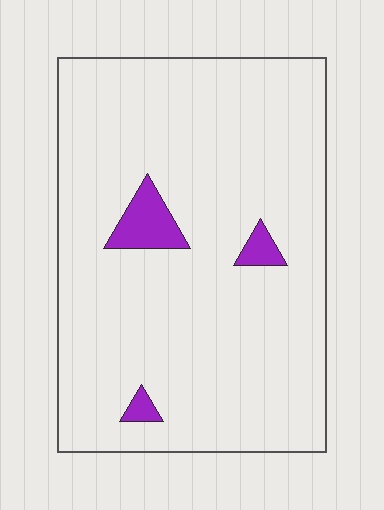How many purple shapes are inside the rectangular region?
3.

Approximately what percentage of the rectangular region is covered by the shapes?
Approximately 5%.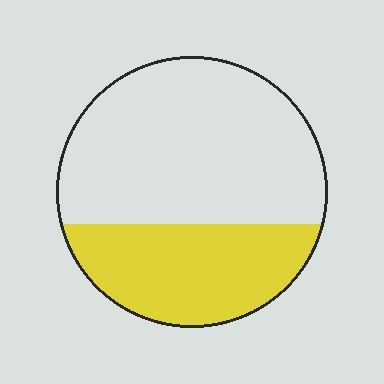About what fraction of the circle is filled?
About one third (1/3).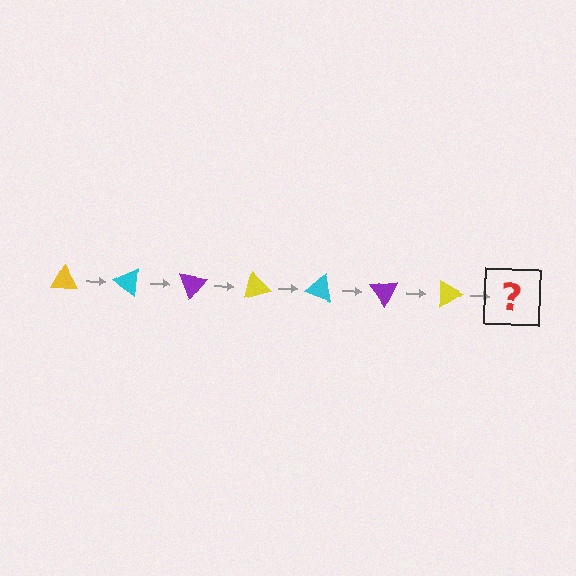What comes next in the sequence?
The next element should be a cyan triangle, rotated 245 degrees from the start.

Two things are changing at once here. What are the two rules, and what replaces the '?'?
The two rules are that it rotates 35 degrees each step and the color cycles through yellow, cyan, and purple. The '?' should be a cyan triangle, rotated 245 degrees from the start.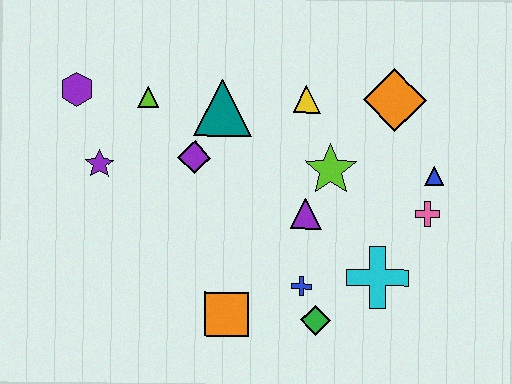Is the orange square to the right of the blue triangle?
No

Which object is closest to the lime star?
The purple triangle is closest to the lime star.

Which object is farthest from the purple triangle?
The purple hexagon is farthest from the purple triangle.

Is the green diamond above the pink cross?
No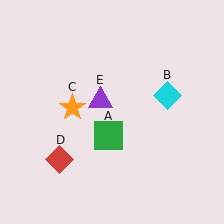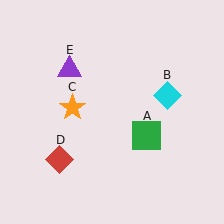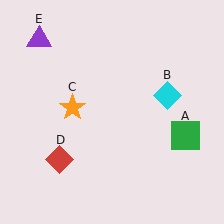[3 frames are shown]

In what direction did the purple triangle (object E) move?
The purple triangle (object E) moved up and to the left.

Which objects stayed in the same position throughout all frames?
Cyan diamond (object B) and orange star (object C) and red diamond (object D) remained stationary.